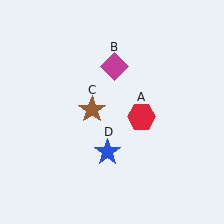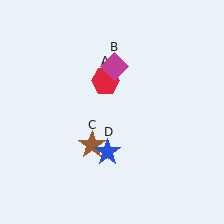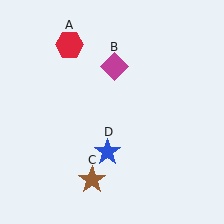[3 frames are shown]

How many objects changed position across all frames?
2 objects changed position: red hexagon (object A), brown star (object C).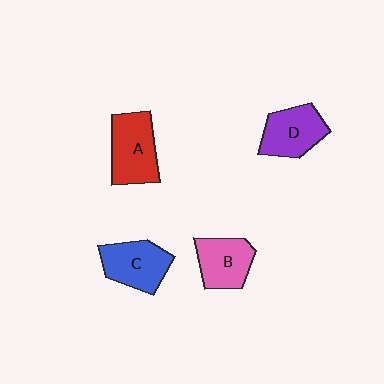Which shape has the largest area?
Shape A (red).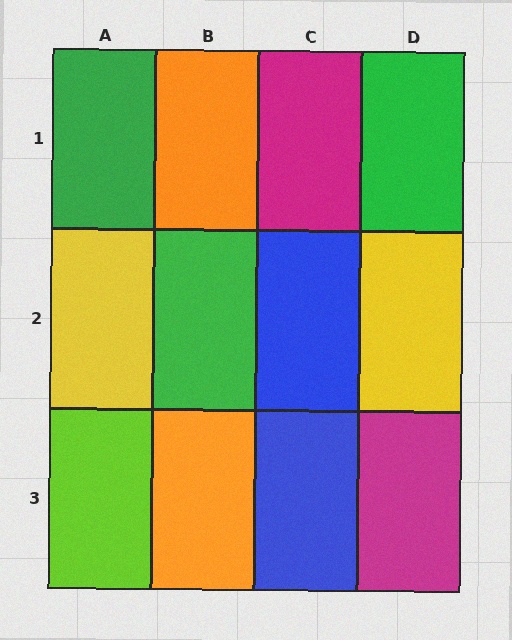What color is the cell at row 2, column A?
Yellow.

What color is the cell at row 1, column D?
Green.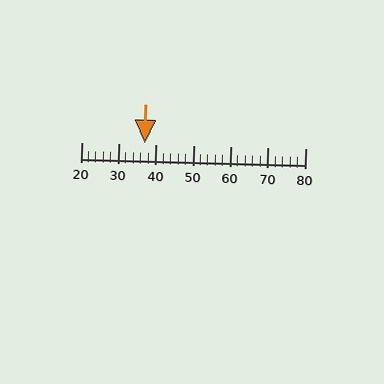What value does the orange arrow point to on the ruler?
The orange arrow points to approximately 37.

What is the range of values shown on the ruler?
The ruler shows values from 20 to 80.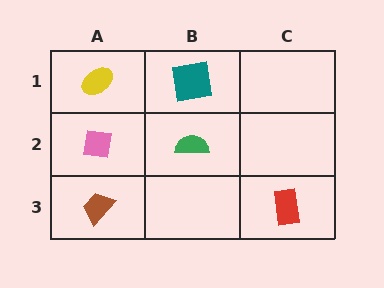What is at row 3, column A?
A brown trapezoid.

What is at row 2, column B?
A green semicircle.